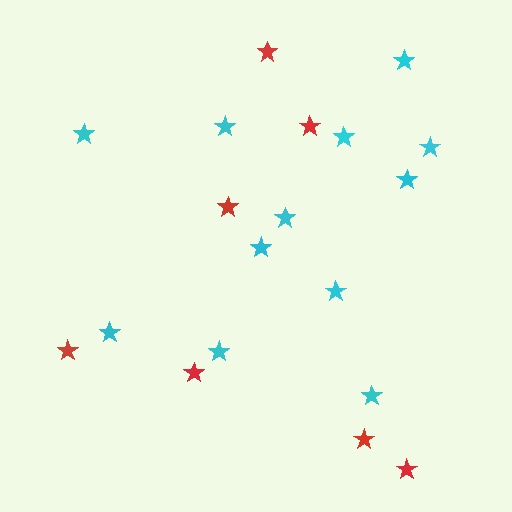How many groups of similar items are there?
There are 2 groups: one group of red stars (7) and one group of cyan stars (12).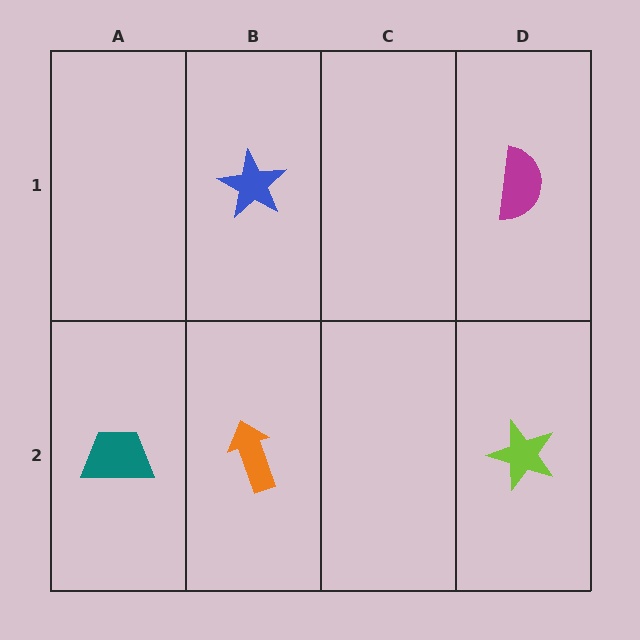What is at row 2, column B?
An orange arrow.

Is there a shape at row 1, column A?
No, that cell is empty.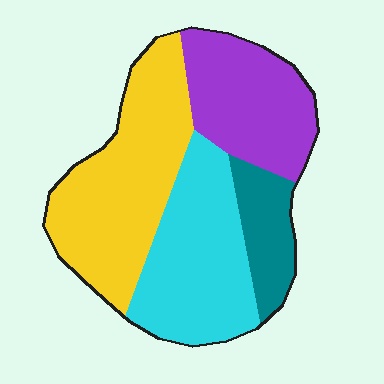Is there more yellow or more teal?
Yellow.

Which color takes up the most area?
Yellow, at roughly 35%.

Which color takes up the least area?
Teal, at roughly 10%.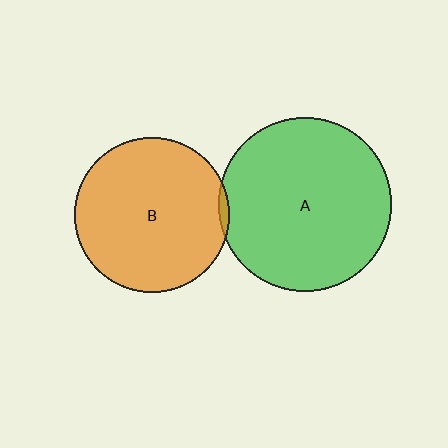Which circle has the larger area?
Circle A (green).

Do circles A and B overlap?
Yes.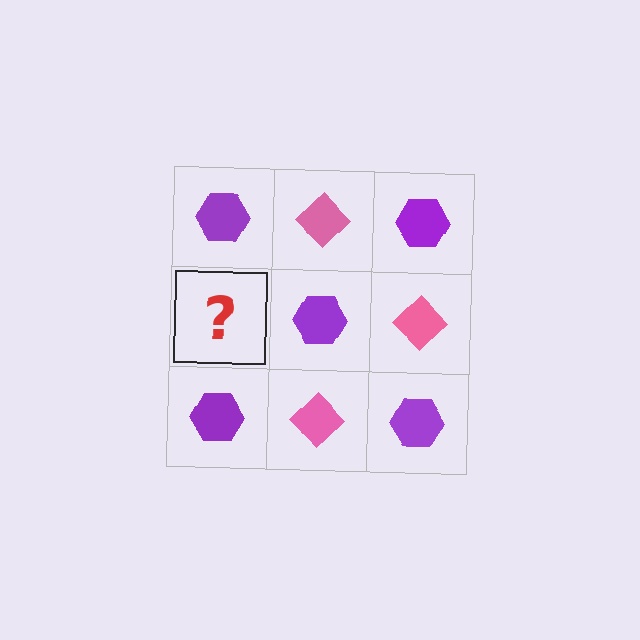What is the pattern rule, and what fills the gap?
The rule is that it alternates purple hexagon and pink diamond in a checkerboard pattern. The gap should be filled with a pink diamond.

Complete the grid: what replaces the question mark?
The question mark should be replaced with a pink diamond.